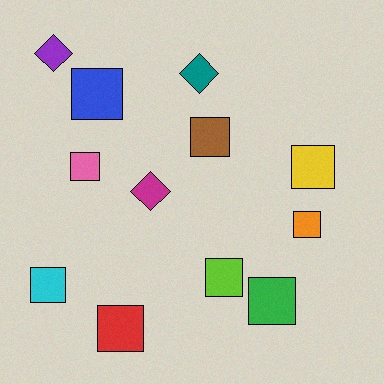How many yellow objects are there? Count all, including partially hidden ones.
There is 1 yellow object.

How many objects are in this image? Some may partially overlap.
There are 12 objects.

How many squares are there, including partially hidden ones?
There are 9 squares.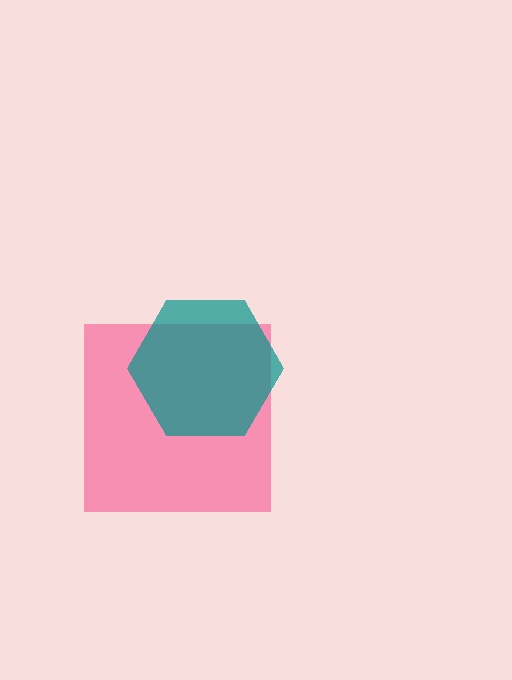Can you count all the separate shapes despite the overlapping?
Yes, there are 2 separate shapes.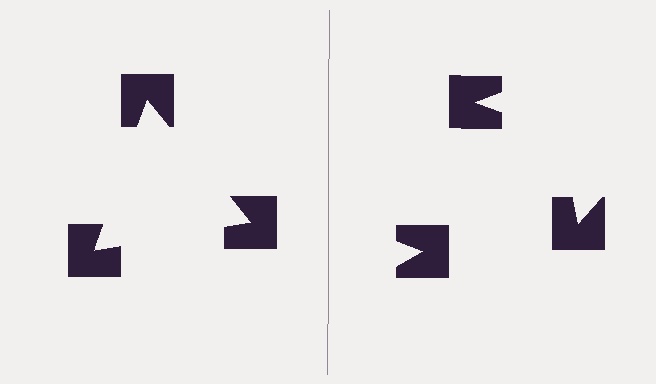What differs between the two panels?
The notched squares are positioned identically on both sides; only the wedge orientations differ. On the left they align to a triangle; on the right they are misaligned.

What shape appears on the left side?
An illusory triangle.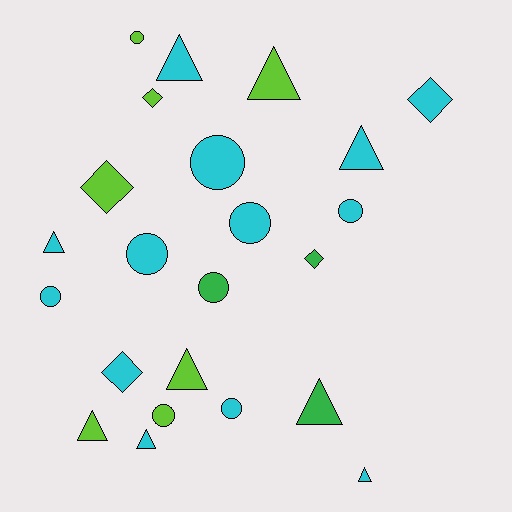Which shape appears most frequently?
Circle, with 9 objects.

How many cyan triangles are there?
There are 5 cyan triangles.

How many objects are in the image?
There are 23 objects.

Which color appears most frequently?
Cyan, with 13 objects.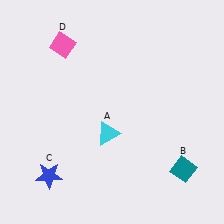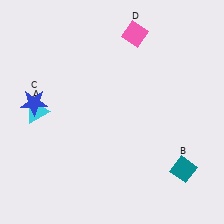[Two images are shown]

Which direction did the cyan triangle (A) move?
The cyan triangle (A) moved left.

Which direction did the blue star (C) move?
The blue star (C) moved up.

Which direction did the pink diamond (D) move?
The pink diamond (D) moved right.